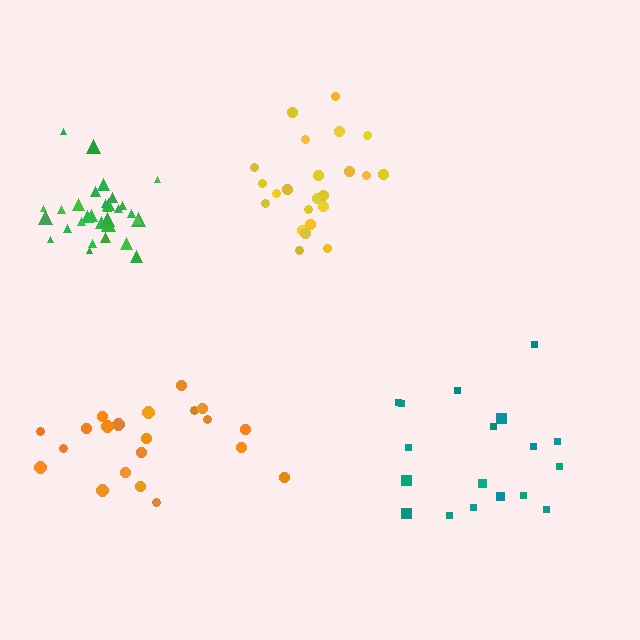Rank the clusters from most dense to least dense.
green, yellow, teal, orange.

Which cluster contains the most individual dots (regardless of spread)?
Green (31).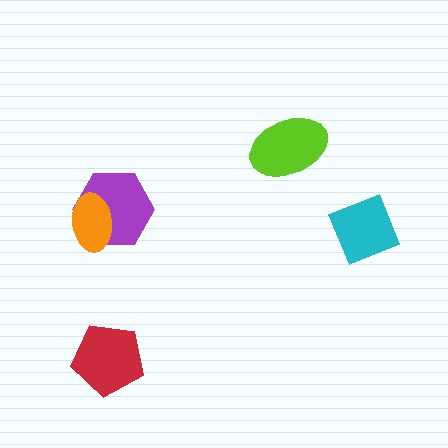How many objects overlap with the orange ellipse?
1 object overlaps with the orange ellipse.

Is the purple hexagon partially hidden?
Yes, it is partially covered by another shape.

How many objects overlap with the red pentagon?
0 objects overlap with the red pentagon.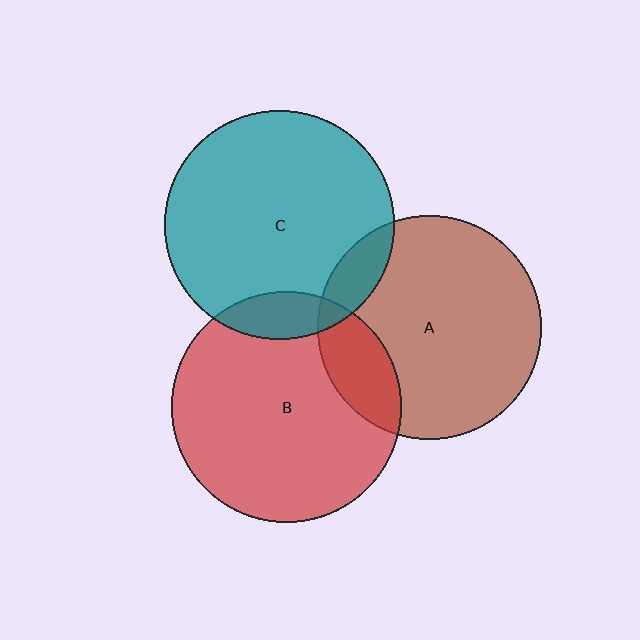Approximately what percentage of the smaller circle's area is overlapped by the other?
Approximately 10%.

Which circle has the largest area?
Circle B (red).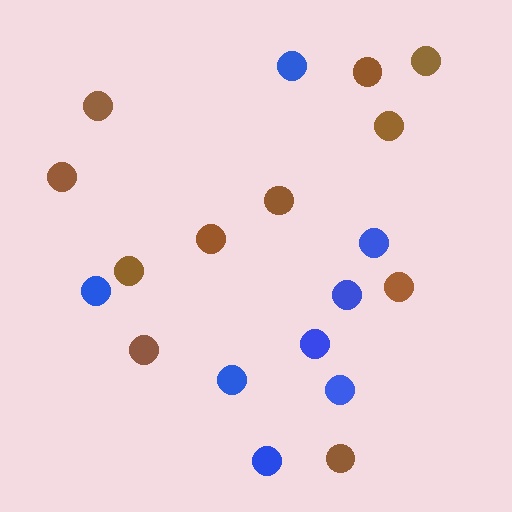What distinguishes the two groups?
There are 2 groups: one group of brown circles (11) and one group of blue circles (8).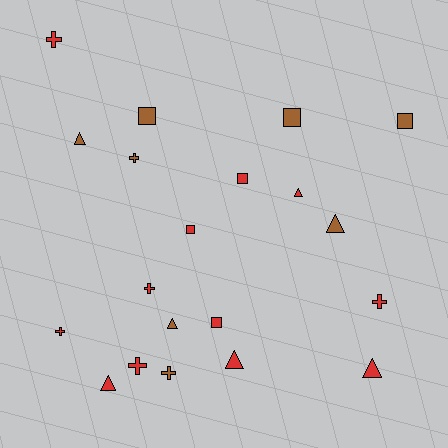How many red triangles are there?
There are 4 red triangles.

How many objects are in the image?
There are 20 objects.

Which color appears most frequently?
Red, with 12 objects.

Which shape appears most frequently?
Triangle, with 7 objects.